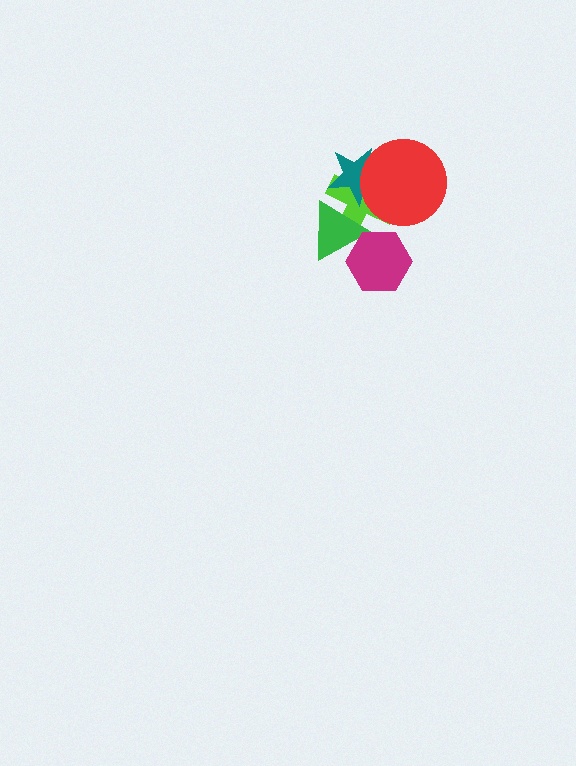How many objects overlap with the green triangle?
3 objects overlap with the green triangle.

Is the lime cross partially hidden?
Yes, it is partially covered by another shape.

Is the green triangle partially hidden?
Yes, it is partially covered by another shape.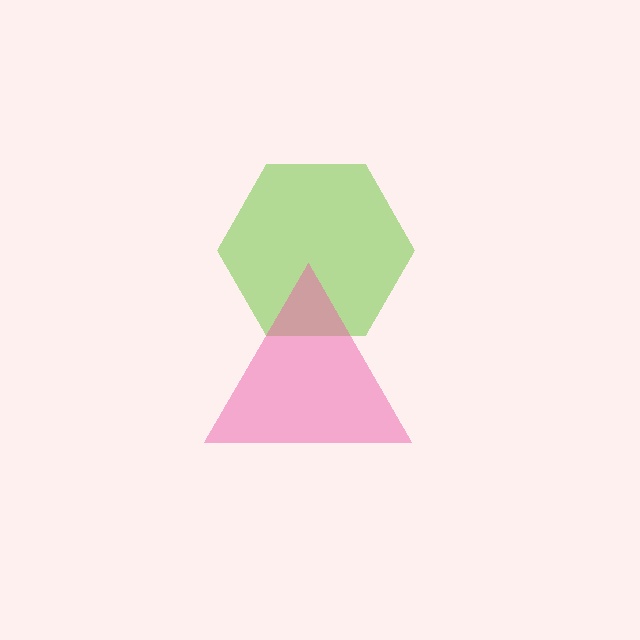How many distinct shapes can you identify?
There are 2 distinct shapes: a lime hexagon, a pink triangle.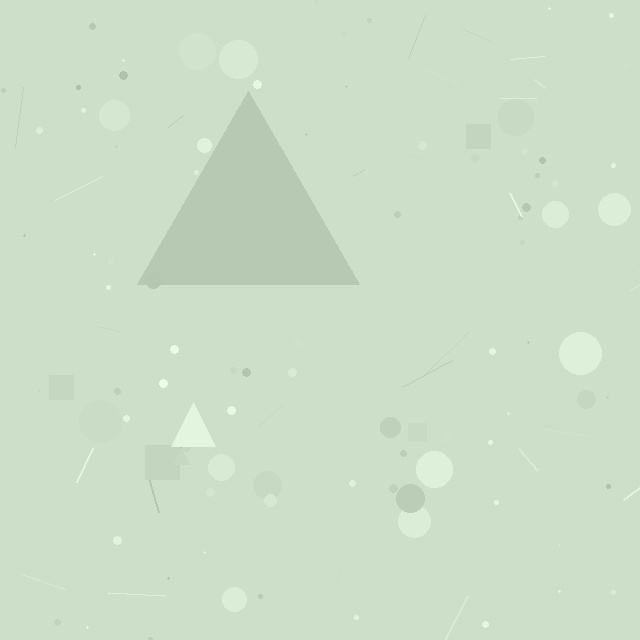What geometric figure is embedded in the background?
A triangle is embedded in the background.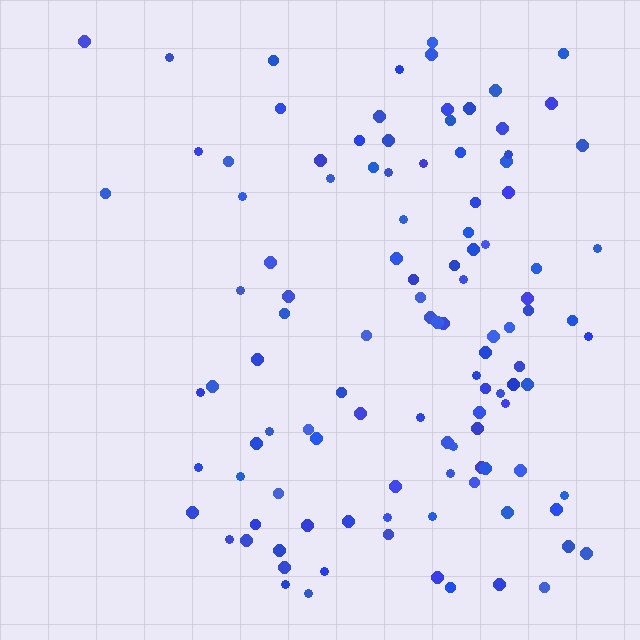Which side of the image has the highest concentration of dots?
The right.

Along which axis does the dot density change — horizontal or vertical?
Horizontal.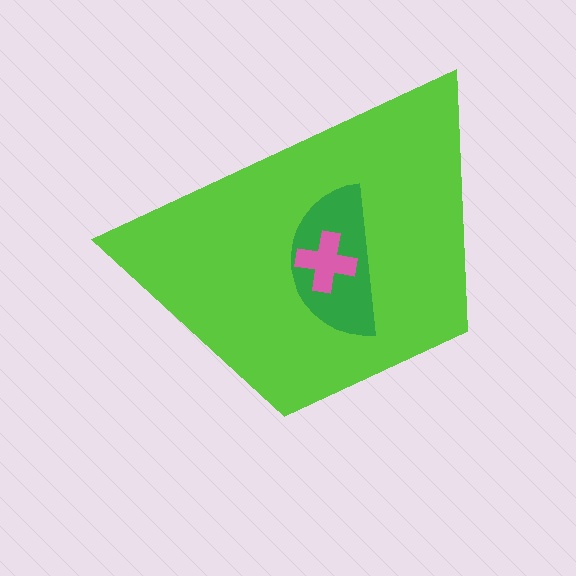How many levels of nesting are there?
3.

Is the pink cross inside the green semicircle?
Yes.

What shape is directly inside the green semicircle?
The pink cross.